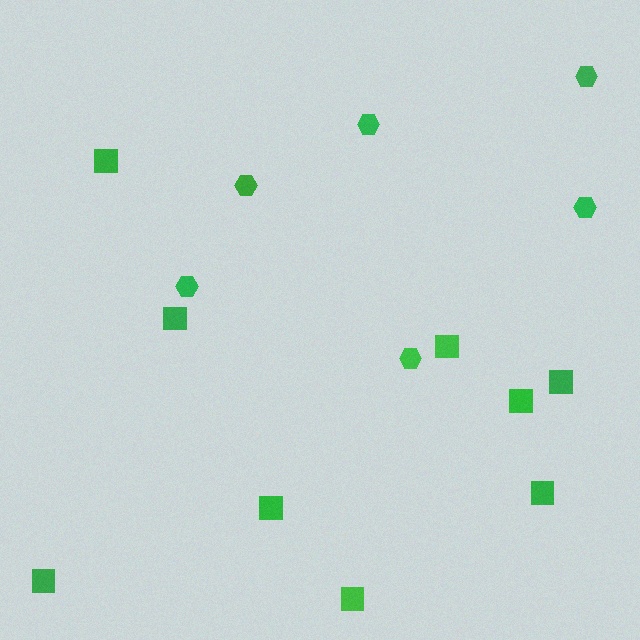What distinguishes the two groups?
There are 2 groups: one group of hexagons (6) and one group of squares (9).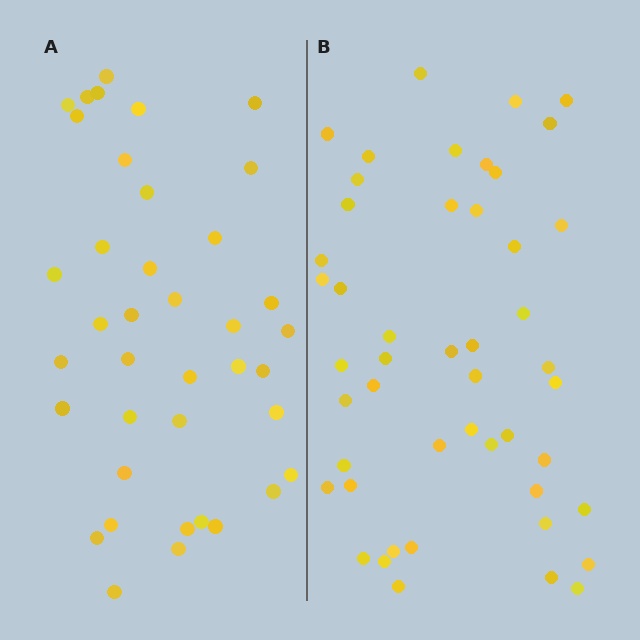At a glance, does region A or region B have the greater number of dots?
Region B (the right region) has more dots.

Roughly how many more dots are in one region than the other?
Region B has roughly 8 or so more dots than region A.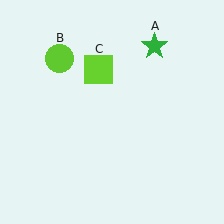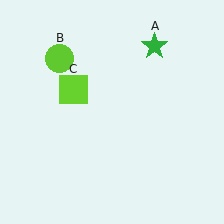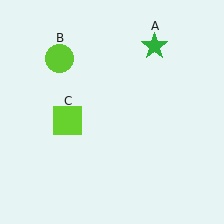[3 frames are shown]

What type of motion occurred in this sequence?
The lime square (object C) rotated counterclockwise around the center of the scene.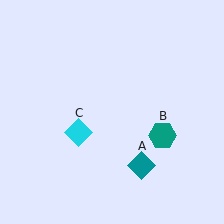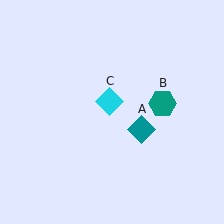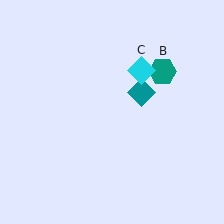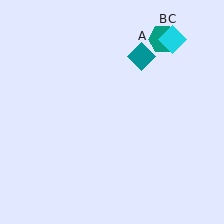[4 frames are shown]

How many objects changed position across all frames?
3 objects changed position: teal diamond (object A), teal hexagon (object B), cyan diamond (object C).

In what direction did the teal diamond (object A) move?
The teal diamond (object A) moved up.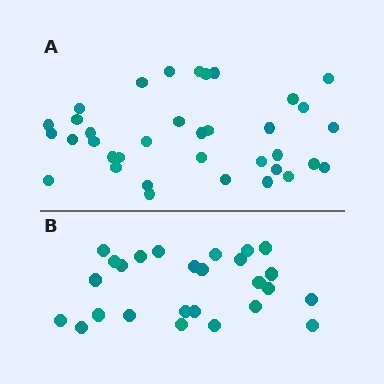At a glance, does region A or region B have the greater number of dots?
Region A (the top region) has more dots.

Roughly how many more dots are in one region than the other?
Region A has roughly 10 or so more dots than region B.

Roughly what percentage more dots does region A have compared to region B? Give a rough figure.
About 40% more.